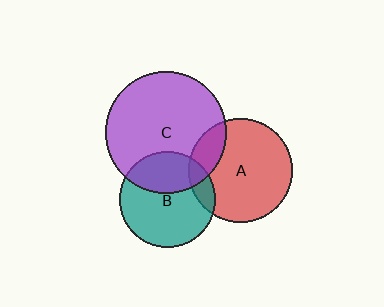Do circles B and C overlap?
Yes.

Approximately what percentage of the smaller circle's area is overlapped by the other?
Approximately 35%.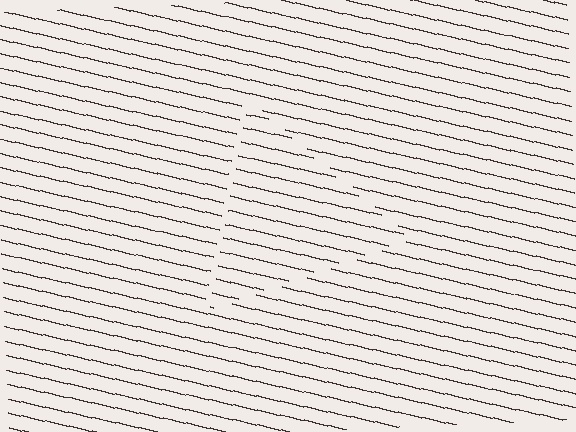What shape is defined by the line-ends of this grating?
An illusory triangle. The interior of the shape contains the same grating, shifted by half a period — the contour is defined by the phase discontinuity where line-ends from the inner and outer gratings abut.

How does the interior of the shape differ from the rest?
The interior of the shape contains the same grating, shifted by half a period — the contour is defined by the phase discontinuity where line-ends from the inner and outer gratings abut.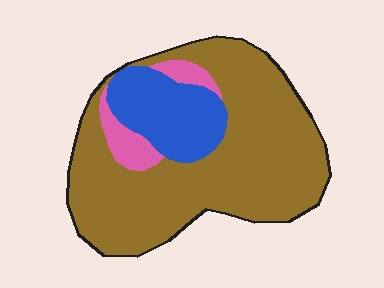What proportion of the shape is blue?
Blue takes up about one fifth (1/5) of the shape.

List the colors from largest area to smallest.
From largest to smallest: brown, blue, pink.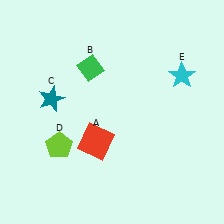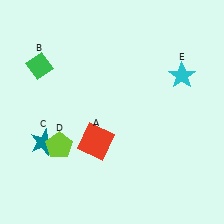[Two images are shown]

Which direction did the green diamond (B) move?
The green diamond (B) moved left.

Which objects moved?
The objects that moved are: the green diamond (B), the teal star (C).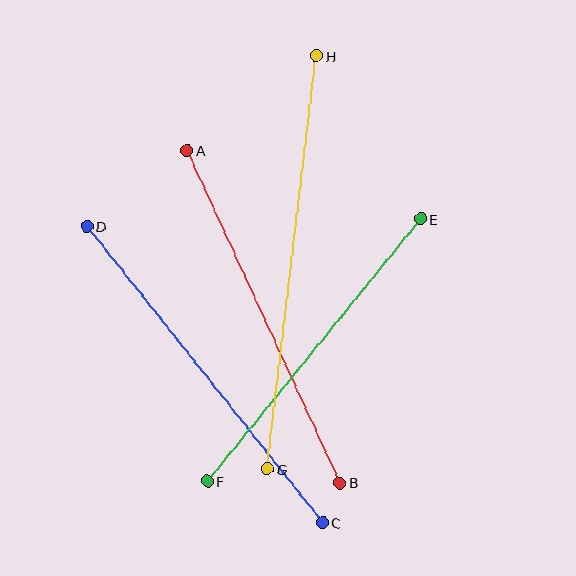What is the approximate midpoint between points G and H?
The midpoint is at approximately (292, 262) pixels.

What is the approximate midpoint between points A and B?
The midpoint is at approximately (263, 317) pixels.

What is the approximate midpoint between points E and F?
The midpoint is at approximately (314, 350) pixels.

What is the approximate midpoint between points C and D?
The midpoint is at approximately (205, 374) pixels.